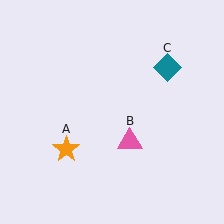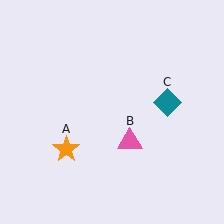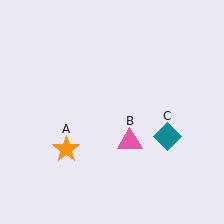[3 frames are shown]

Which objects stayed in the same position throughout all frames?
Orange star (object A) and pink triangle (object B) remained stationary.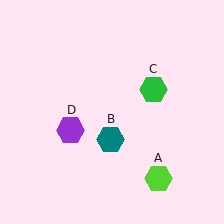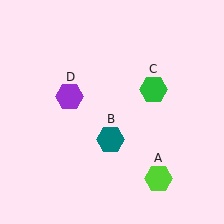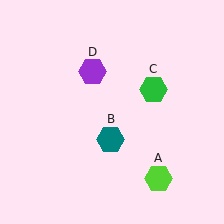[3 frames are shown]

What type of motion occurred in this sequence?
The purple hexagon (object D) rotated clockwise around the center of the scene.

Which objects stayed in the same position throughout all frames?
Lime hexagon (object A) and teal hexagon (object B) and green hexagon (object C) remained stationary.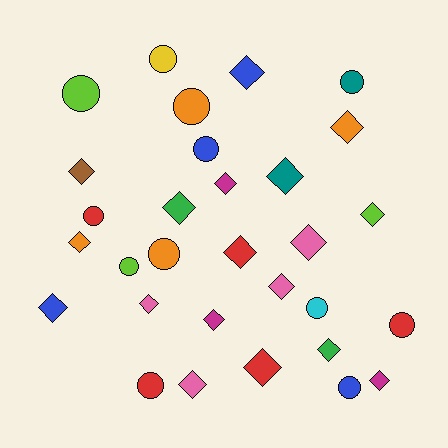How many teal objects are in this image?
There are 2 teal objects.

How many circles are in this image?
There are 12 circles.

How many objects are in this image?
There are 30 objects.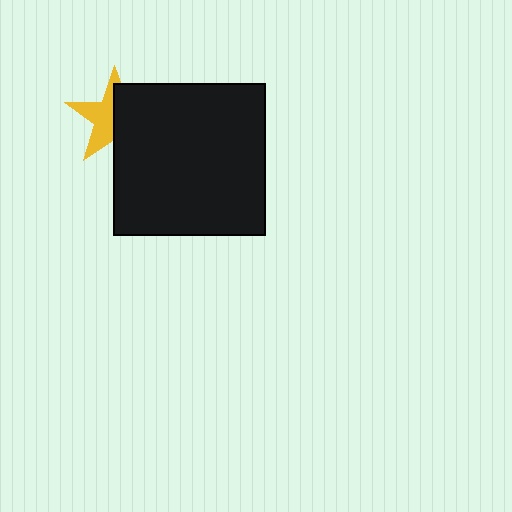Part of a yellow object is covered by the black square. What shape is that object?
It is a star.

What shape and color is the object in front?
The object in front is a black square.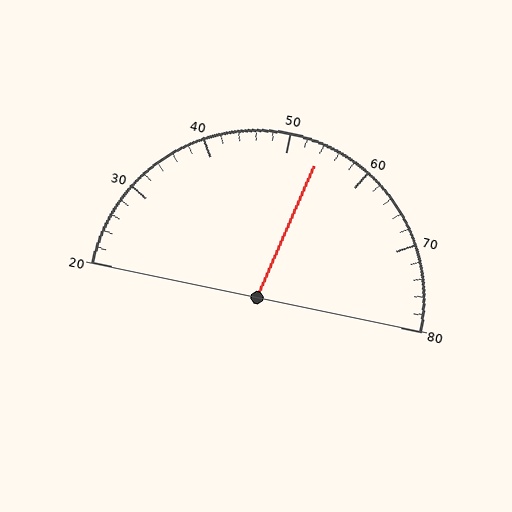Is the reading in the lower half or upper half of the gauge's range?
The reading is in the upper half of the range (20 to 80).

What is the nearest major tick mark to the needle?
The nearest major tick mark is 50.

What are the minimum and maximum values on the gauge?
The gauge ranges from 20 to 80.